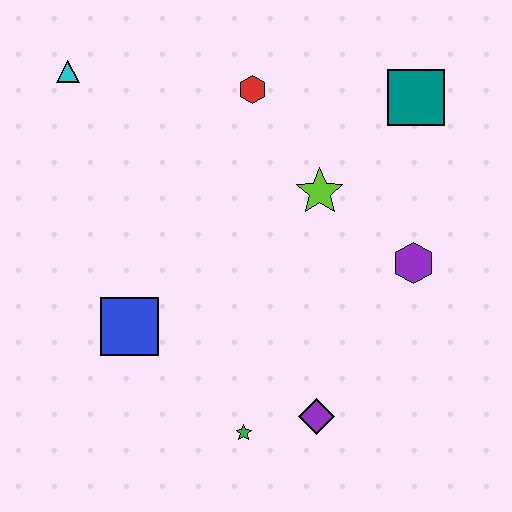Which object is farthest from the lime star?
The cyan triangle is farthest from the lime star.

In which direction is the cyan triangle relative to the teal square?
The cyan triangle is to the left of the teal square.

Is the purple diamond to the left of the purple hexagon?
Yes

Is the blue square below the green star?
No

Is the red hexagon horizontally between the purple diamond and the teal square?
No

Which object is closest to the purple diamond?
The green star is closest to the purple diamond.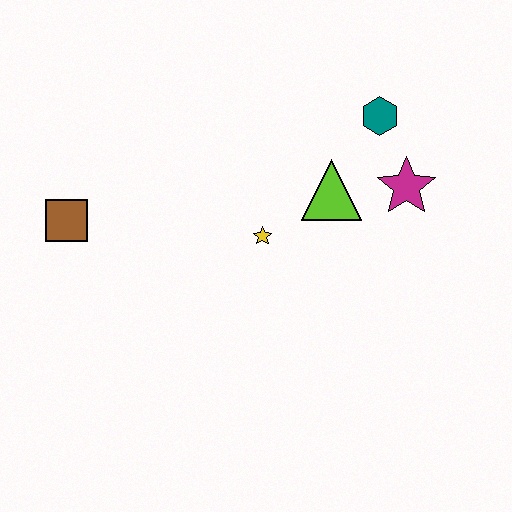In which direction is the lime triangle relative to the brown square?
The lime triangle is to the right of the brown square.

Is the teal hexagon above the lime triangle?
Yes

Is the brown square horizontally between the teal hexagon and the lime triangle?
No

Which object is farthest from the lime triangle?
The brown square is farthest from the lime triangle.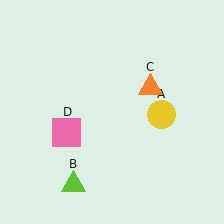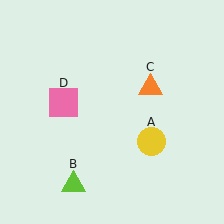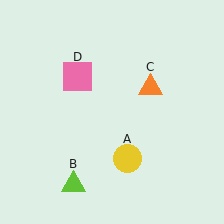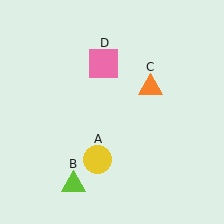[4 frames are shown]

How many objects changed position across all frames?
2 objects changed position: yellow circle (object A), pink square (object D).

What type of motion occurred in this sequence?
The yellow circle (object A), pink square (object D) rotated clockwise around the center of the scene.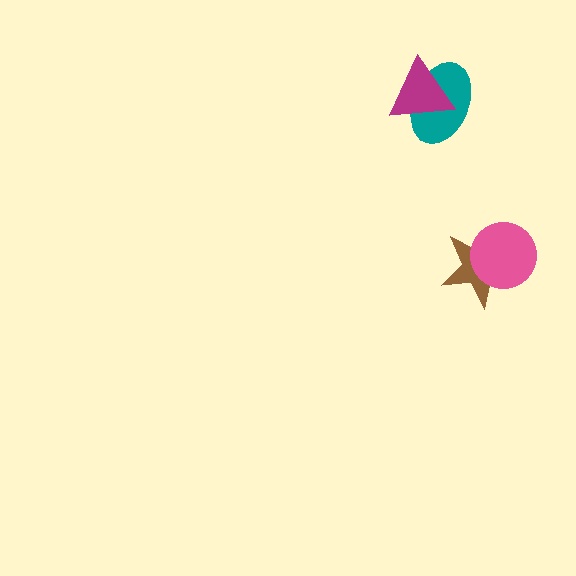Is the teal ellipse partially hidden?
Yes, it is partially covered by another shape.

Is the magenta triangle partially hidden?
No, no other shape covers it.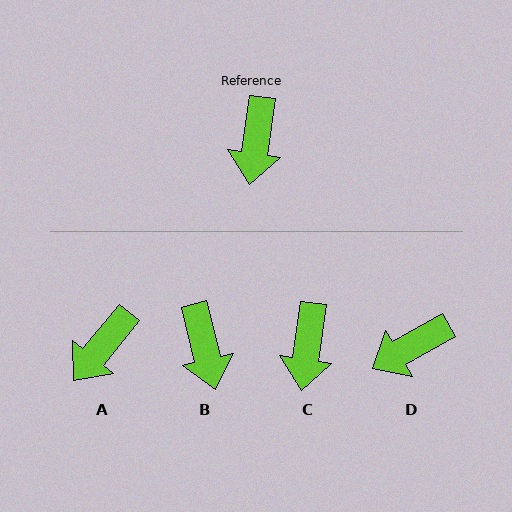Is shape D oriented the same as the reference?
No, it is off by about 52 degrees.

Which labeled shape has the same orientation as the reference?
C.